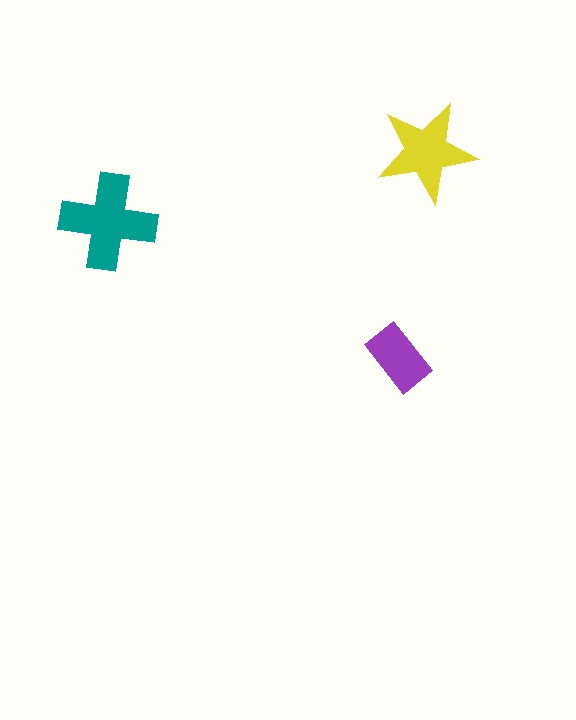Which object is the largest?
The teal cross.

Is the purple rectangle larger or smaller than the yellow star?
Smaller.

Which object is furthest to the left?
The teal cross is leftmost.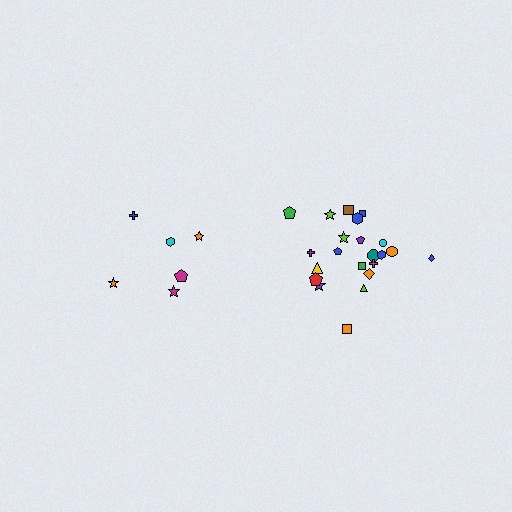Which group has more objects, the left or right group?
The right group.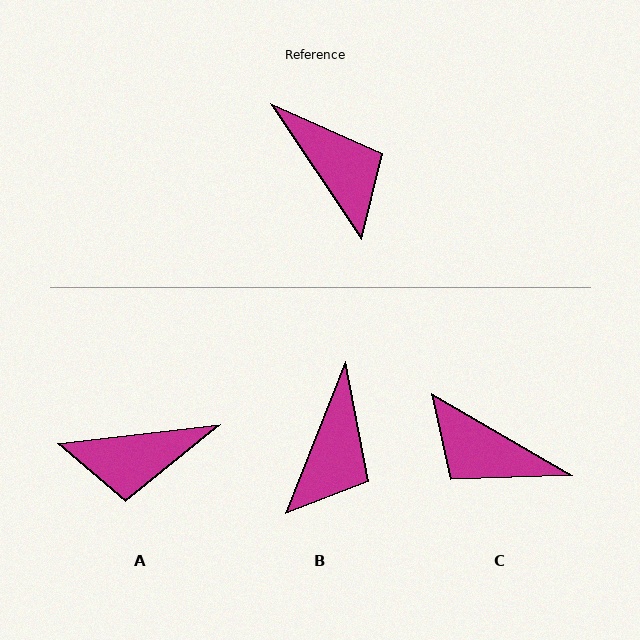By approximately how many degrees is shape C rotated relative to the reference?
Approximately 154 degrees clockwise.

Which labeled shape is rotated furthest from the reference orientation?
C, about 154 degrees away.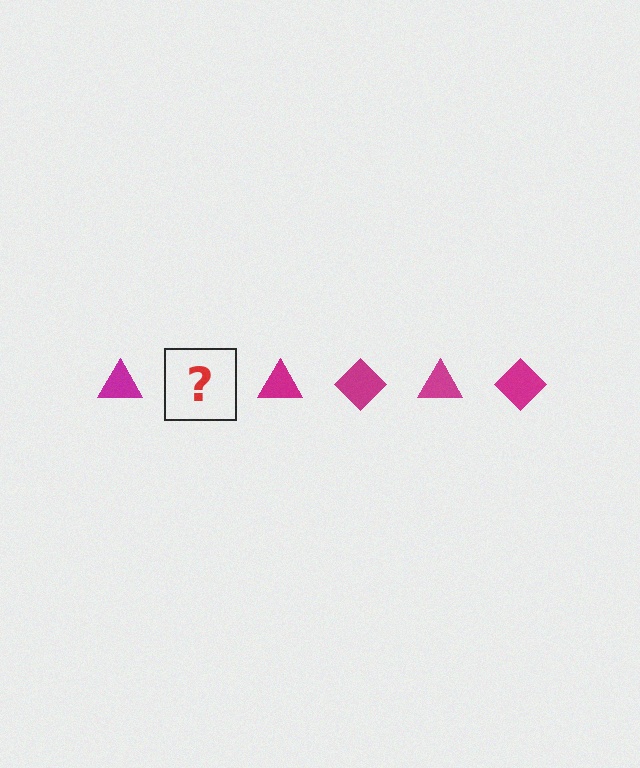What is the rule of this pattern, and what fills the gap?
The rule is that the pattern cycles through triangle, diamond shapes in magenta. The gap should be filled with a magenta diamond.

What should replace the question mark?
The question mark should be replaced with a magenta diamond.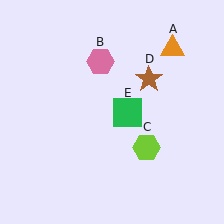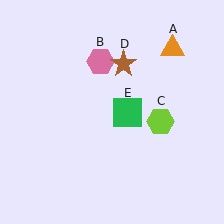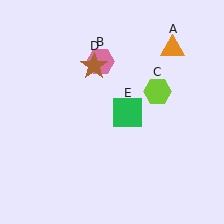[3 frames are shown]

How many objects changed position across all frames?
2 objects changed position: lime hexagon (object C), brown star (object D).